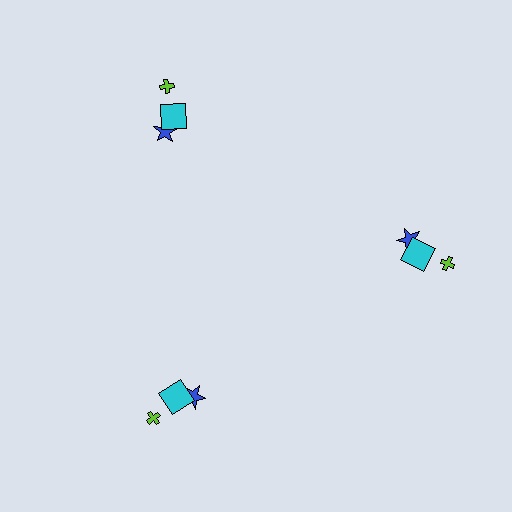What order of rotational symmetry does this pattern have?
This pattern has 3-fold rotational symmetry.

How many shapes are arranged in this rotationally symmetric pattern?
There are 9 shapes, arranged in 3 groups of 3.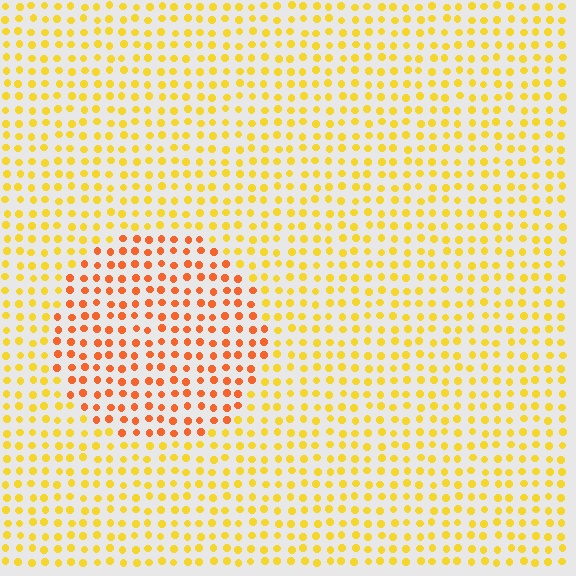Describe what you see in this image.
The image is filled with small yellow elements in a uniform arrangement. A circle-shaped region is visible where the elements are tinted to a slightly different hue, forming a subtle color boundary.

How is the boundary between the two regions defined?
The boundary is defined purely by a slight shift in hue (about 34 degrees). Spacing, size, and orientation are identical on both sides.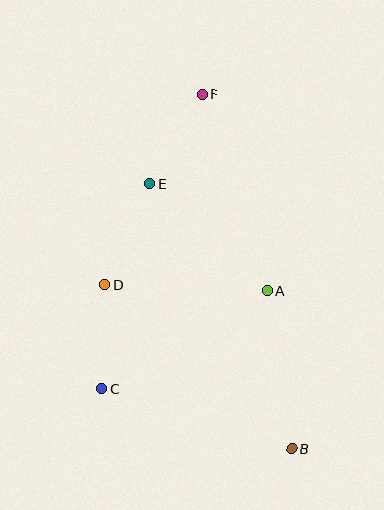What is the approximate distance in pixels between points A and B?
The distance between A and B is approximately 160 pixels.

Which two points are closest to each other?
Points E and F are closest to each other.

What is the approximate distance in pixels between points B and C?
The distance between B and C is approximately 199 pixels.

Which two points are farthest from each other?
Points B and F are farthest from each other.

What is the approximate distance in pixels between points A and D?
The distance between A and D is approximately 162 pixels.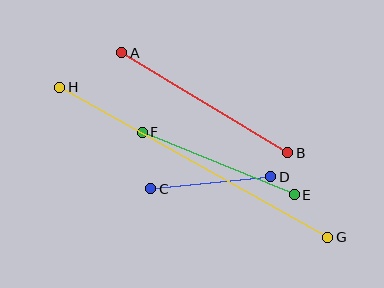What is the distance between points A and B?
The distance is approximately 194 pixels.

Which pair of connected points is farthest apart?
Points G and H are farthest apart.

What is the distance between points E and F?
The distance is approximately 164 pixels.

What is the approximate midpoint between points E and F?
The midpoint is at approximately (218, 164) pixels.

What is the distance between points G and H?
The distance is approximately 307 pixels.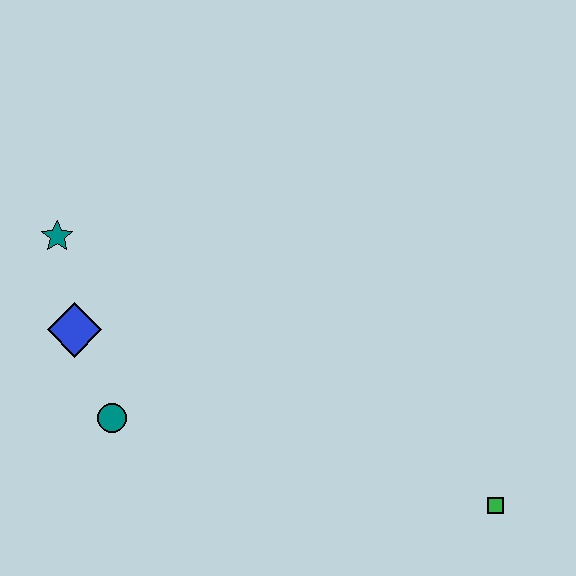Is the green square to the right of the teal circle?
Yes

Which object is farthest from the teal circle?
The green square is farthest from the teal circle.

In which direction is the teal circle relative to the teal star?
The teal circle is below the teal star.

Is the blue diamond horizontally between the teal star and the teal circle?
Yes